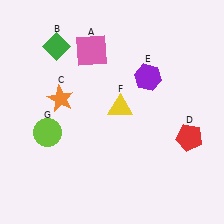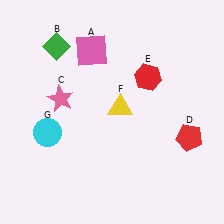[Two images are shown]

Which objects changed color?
C changed from orange to pink. E changed from purple to red. G changed from lime to cyan.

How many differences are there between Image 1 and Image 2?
There are 3 differences between the two images.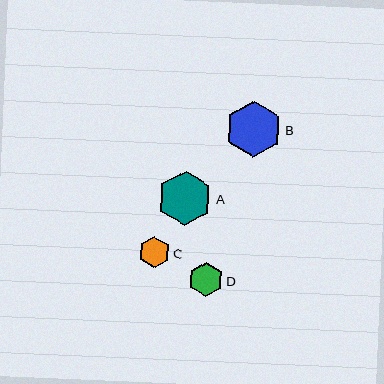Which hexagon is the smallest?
Hexagon C is the smallest with a size of approximately 31 pixels.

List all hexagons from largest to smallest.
From largest to smallest: B, A, D, C.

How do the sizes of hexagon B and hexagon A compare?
Hexagon B and hexagon A are approximately the same size.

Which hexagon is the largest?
Hexagon B is the largest with a size of approximately 57 pixels.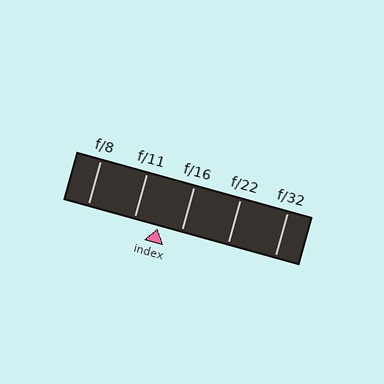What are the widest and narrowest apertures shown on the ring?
The widest aperture shown is f/8 and the narrowest is f/32.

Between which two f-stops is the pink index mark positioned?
The index mark is between f/11 and f/16.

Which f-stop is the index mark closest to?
The index mark is closest to f/16.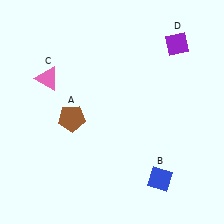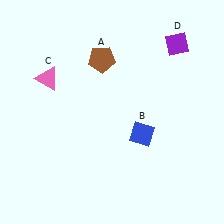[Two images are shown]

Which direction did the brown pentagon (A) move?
The brown pentagon (A) moved up.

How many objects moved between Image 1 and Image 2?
2 objects moved between the two images.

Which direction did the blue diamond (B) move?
The blue diamond (B) moved up.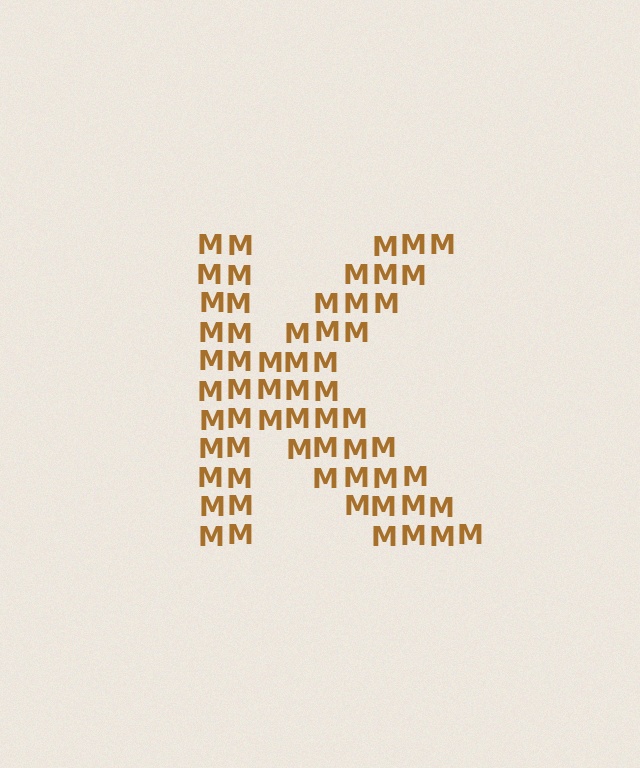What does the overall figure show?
The overall figure shows the letter K.